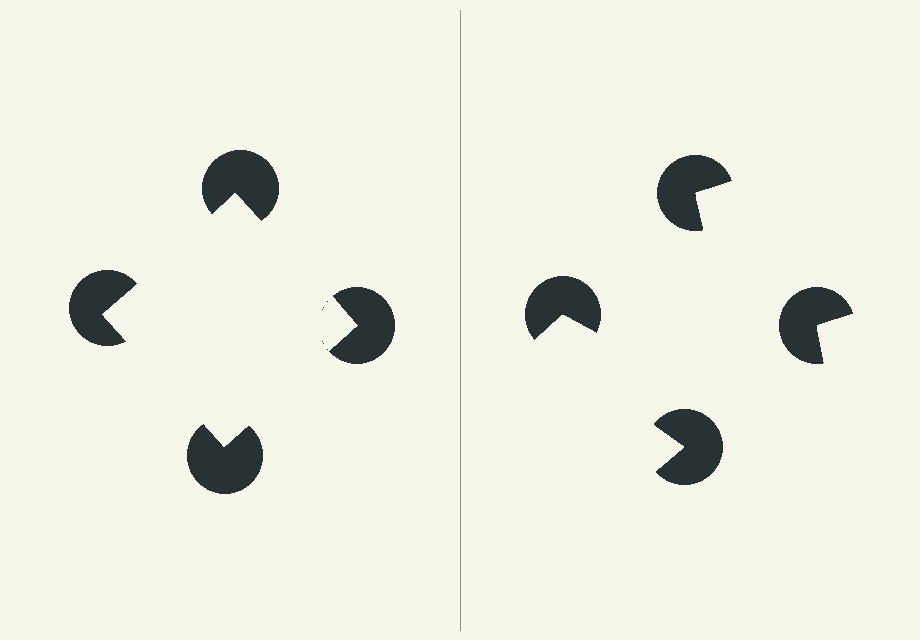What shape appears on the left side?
An illusory square.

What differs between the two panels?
The pac-man discs are positioned identically on both sides; only the wedge orientations differ. On the left they align to a square; on the right they are misaligned.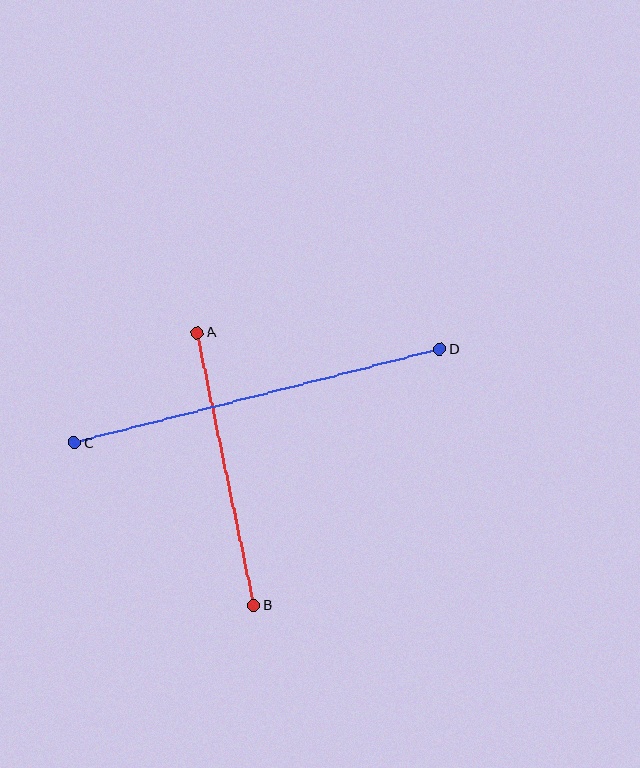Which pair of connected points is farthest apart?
Points C and D are farthest apart.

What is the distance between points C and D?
The distance is approximately 377 pixels.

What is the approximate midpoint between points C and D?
The midpoint is at approximately (257, 396) pixels.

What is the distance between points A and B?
The distance is approximately 278 pixels.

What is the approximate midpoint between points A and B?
The midpoint is at approximately (226, 469) pixels.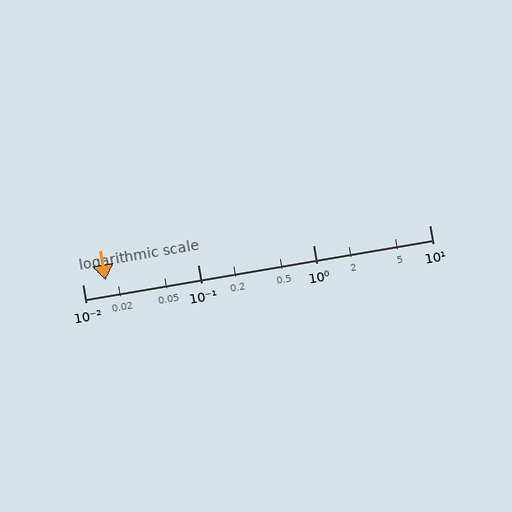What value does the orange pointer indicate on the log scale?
The pointer indicates approximately 0.016.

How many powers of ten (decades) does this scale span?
The scale spans 3 decades, from 0.01 to 10.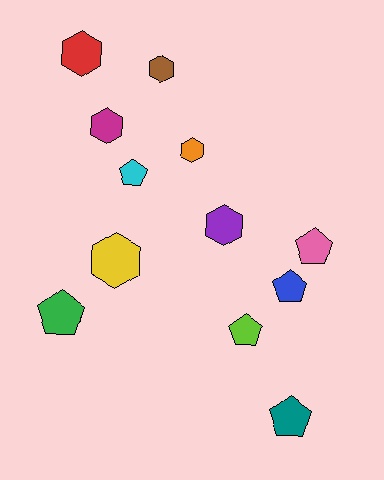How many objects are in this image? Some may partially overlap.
There are 12 objects.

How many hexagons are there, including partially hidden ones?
There are 6 hexagons.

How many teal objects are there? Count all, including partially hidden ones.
There is 1 teal object.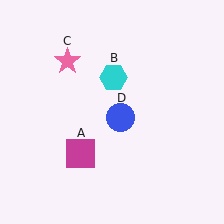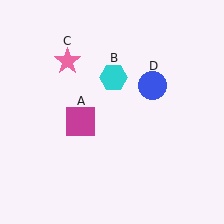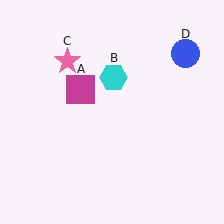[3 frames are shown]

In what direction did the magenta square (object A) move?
The magenta square (object A) moved up.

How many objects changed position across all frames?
2 objects changed position: magenta square (object A), blue circle (object D).